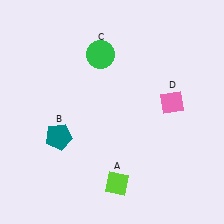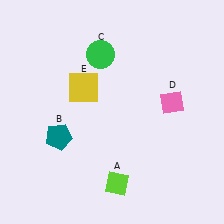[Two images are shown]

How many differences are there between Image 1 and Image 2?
There is 1 difference between the two images.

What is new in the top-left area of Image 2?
A yellow square (E) was added in the top-left area of Image 2.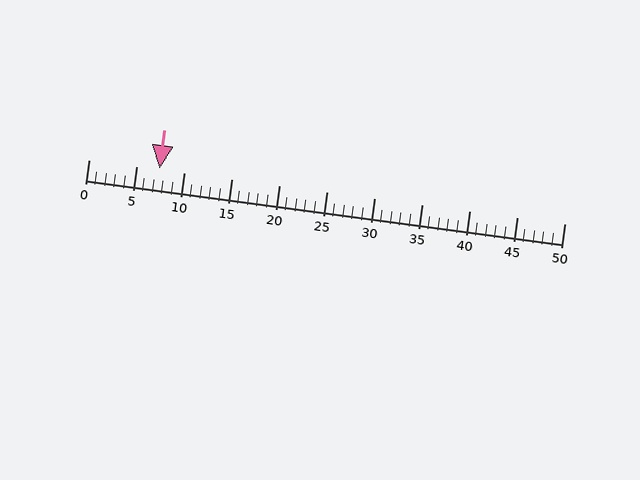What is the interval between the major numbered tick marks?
The major tick marks are spaced 5 units apart.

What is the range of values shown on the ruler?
The ruler shows values from 0 to 50.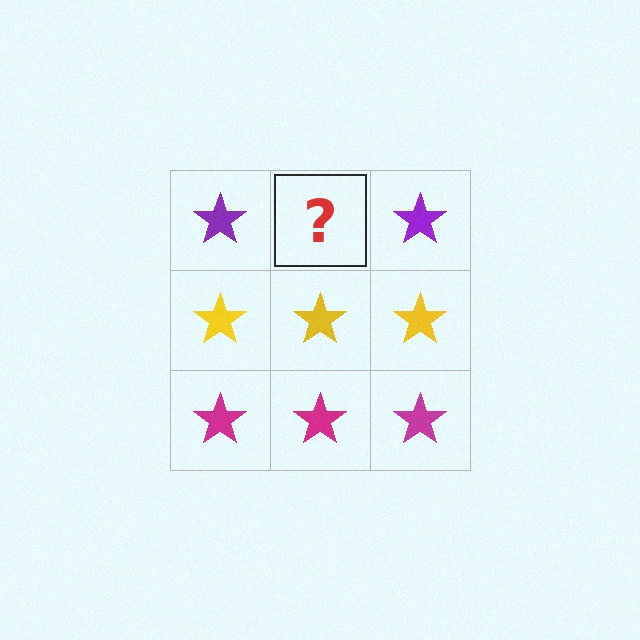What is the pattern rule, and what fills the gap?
The rule is that each row has a consistent color. The gap should be filled with a purple star.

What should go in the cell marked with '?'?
The missing cell should contain a purple star.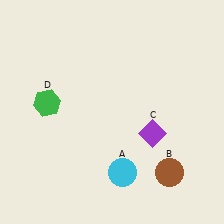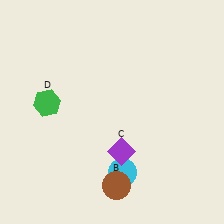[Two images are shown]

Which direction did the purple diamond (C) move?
The purple diamond (C) moved left.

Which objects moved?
The objects that moved are: the brown circle (B), the purple diamond (C).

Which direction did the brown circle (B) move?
The brown circle (B) moved left.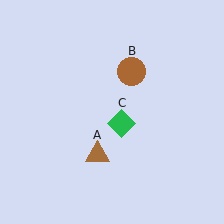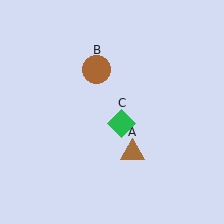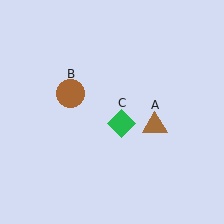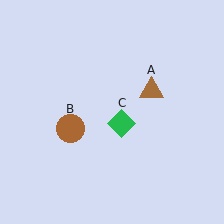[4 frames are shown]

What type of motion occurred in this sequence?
The brown triangle (object A), brown circle (object B) rotated counterclockwise around the center of the scene.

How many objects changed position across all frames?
2 objects changed position: brown triangle (object A), brown circle (object B).